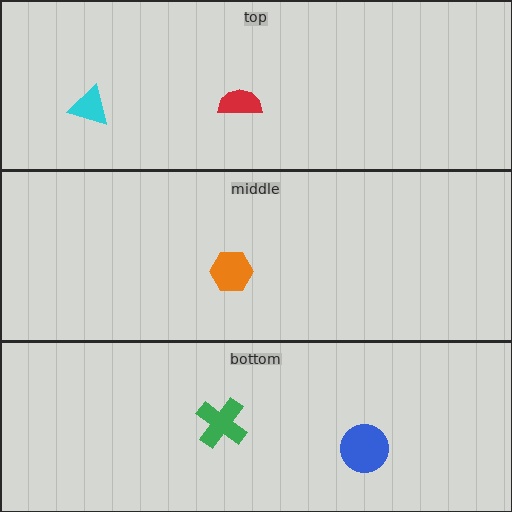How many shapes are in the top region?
2.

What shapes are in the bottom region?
The blue circle, the green cross.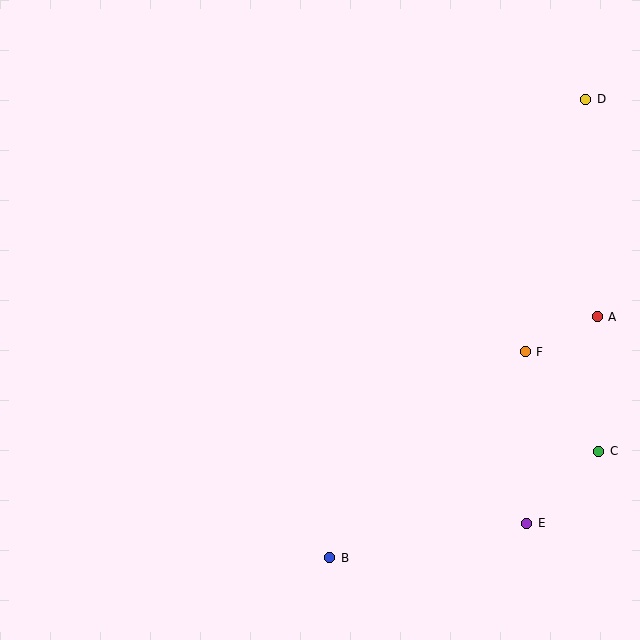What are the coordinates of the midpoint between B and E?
The midpoint between B and E is at (428, 540).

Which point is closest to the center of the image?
Point F at (525, 352) is closest to the center.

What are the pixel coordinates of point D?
Point D is at (586, 99).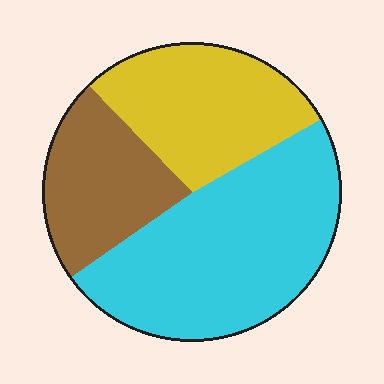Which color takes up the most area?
Cyan, at roughly 50%.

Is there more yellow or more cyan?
Cyan.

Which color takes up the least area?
Brown, at roughly 25%.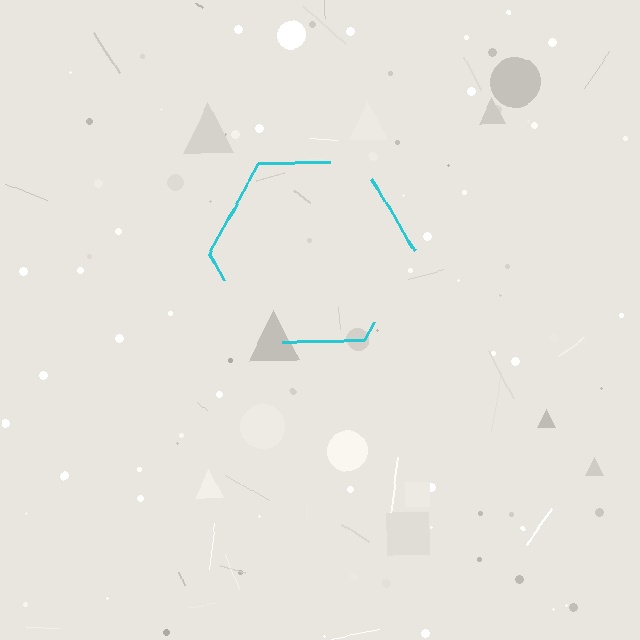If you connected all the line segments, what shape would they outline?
They would outline a hexagon.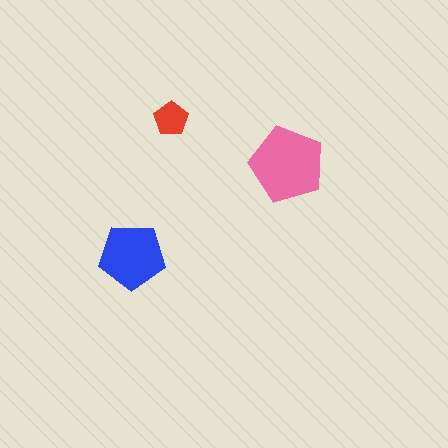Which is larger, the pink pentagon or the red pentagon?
The pink one.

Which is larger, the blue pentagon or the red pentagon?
The blue one.